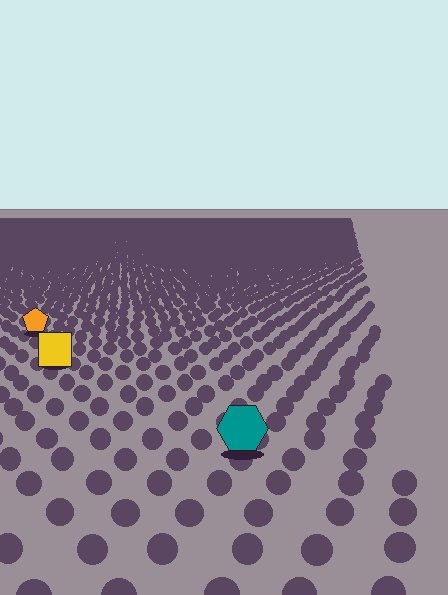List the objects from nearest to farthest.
From nearest to farthest: the teal hexagon, the yellow square, the orange pentagon.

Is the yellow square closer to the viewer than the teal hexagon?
No. The teal hexagon is closer — you can tell from the texture gradient: the ground texture is coarser near it.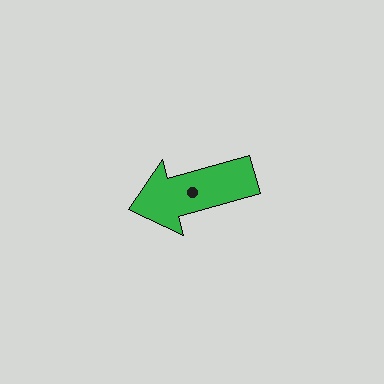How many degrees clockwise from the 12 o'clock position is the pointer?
Approximately 254 degrees.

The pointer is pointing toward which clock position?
Roughly 8 o'clock.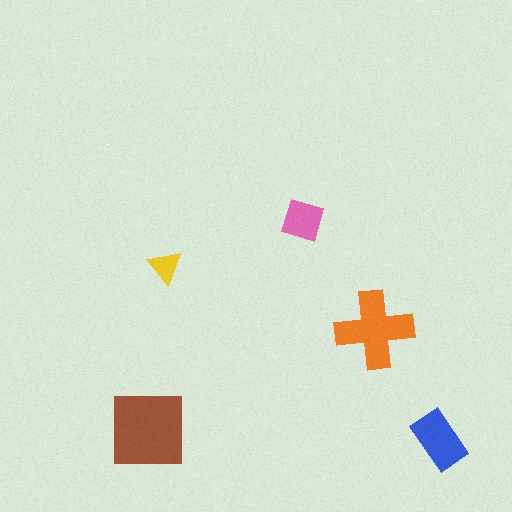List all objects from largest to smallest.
The brown square, the orange cross, the blue rectangle, the pink diamond, the yellow triangle.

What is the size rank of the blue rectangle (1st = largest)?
3rd.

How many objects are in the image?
There are 5 objects in the image.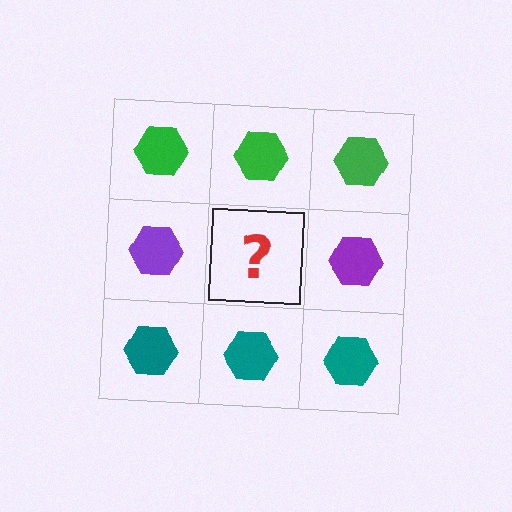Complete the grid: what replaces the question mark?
The question mark should be replaced with a purple hexagon.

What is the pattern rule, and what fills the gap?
The rule is that each row has a consistent color. The gap should be filled with a purple hexagon.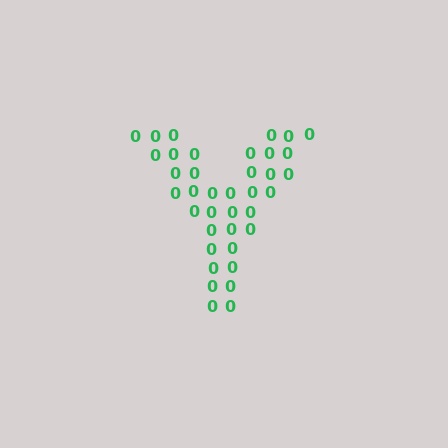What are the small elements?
The small elements are digit 0's.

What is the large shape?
The large shape is the letter Y.